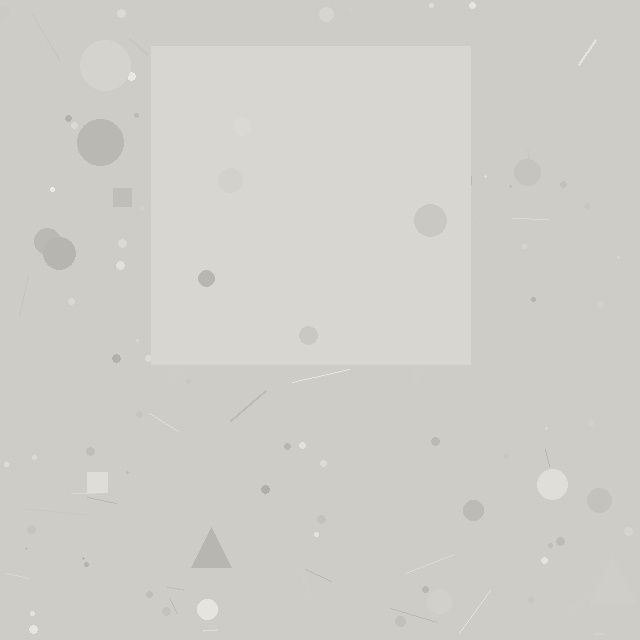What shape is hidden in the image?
A square is hidden in the image.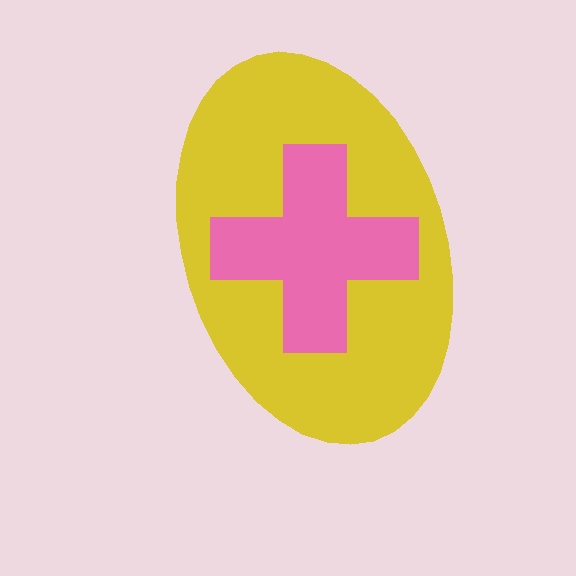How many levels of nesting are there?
2.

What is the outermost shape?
The yellow ellipse.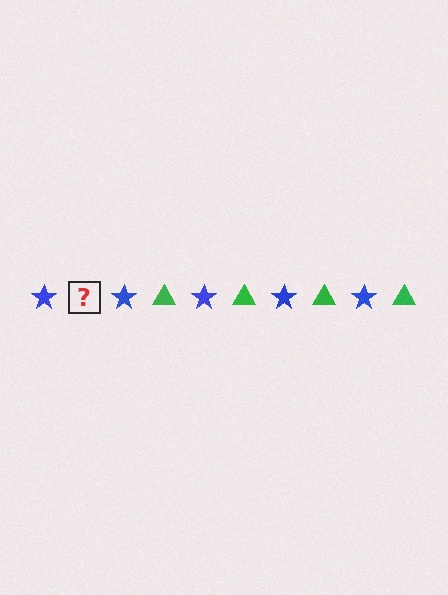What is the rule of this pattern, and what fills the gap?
The rule is that the pattern alternates between blue star and green triangle. The gap should be filled with a green triangle.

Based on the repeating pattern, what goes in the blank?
The blank should be a green triangle.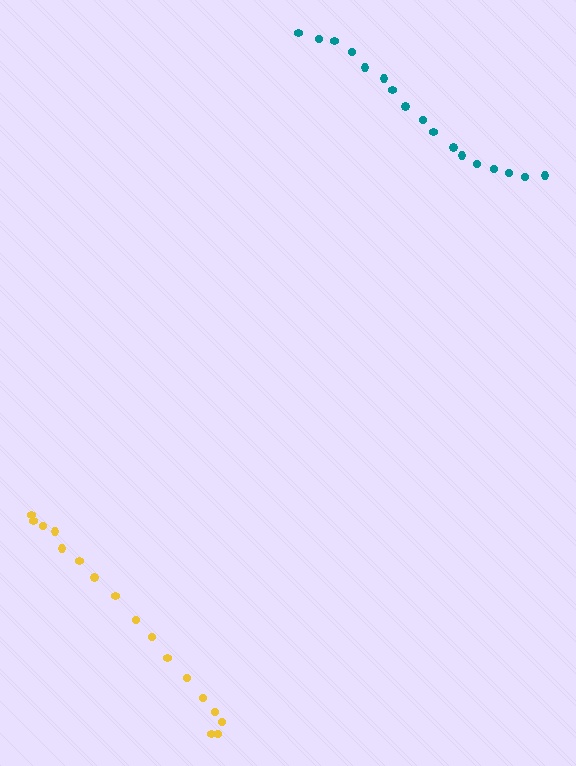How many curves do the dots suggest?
There are 2 distinct paths.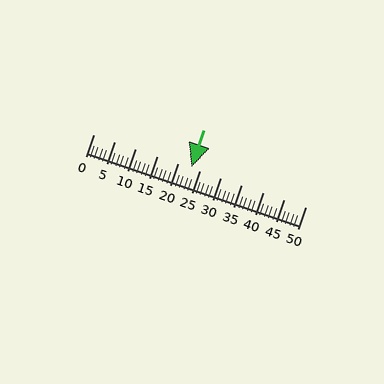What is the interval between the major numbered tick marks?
The major tick marks are spaced 5 units apart.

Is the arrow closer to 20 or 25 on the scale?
The arrow is closer to 25.